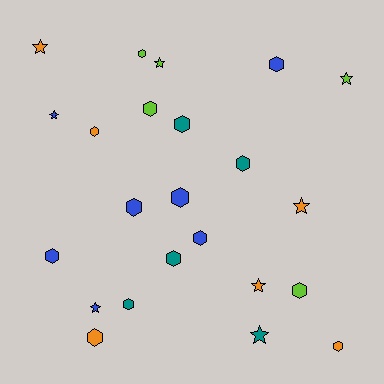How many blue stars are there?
There are 2 blue stars.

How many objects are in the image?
There are 23 objects.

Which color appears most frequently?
Blue, with 7 objects.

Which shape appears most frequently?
Hexagon, with 15 objects.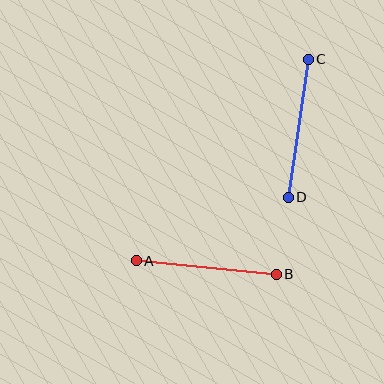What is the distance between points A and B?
The distance is approximately 141 pixels.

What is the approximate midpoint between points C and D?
The midpoint is at approximately (298, 128) pixels.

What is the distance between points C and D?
The distance is approximately 140 pixels.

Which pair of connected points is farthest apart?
Points A and B are farthest apart.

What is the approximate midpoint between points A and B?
The midpoint is at approximately (206, 268) pixels.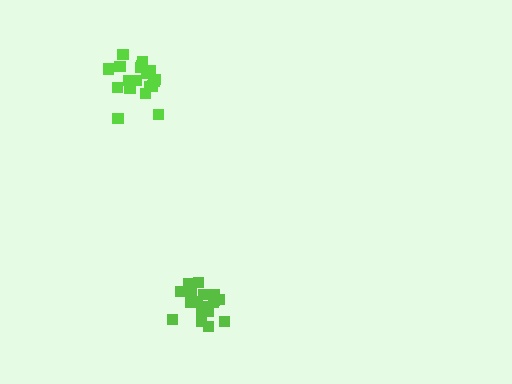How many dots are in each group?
Group 1: 19 dots, Group 2: 19 dots (38 total).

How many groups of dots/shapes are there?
There are 2 groups.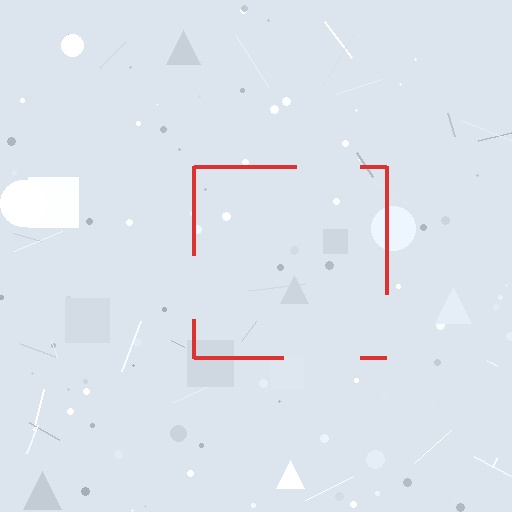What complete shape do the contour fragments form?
The contour fragments form a square.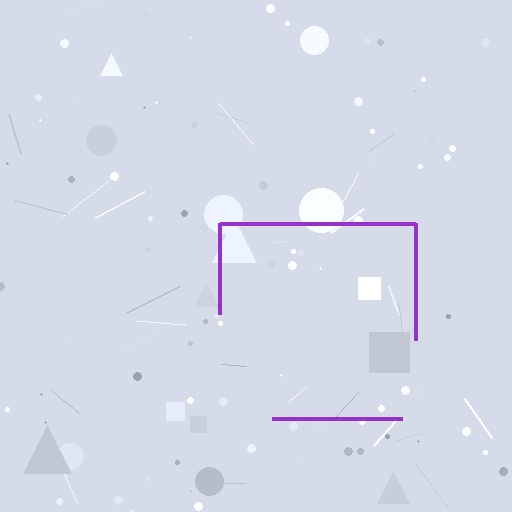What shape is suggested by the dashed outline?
The dashed outline suggests a square.